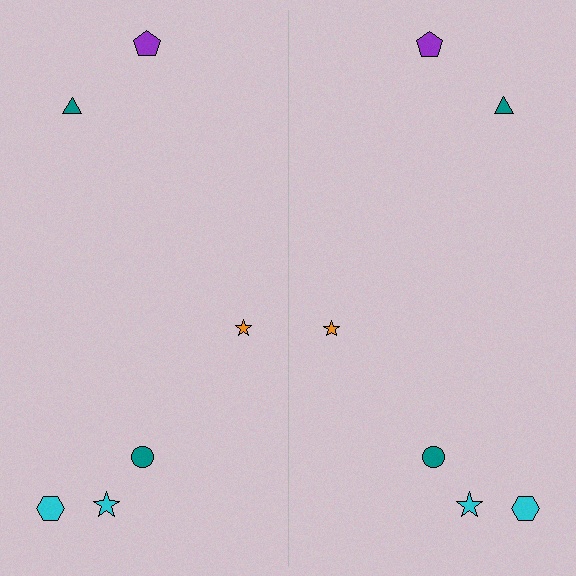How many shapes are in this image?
There are 12 shapes in this image.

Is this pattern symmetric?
Yes, this pattern has bilateral (reflection) symmetry.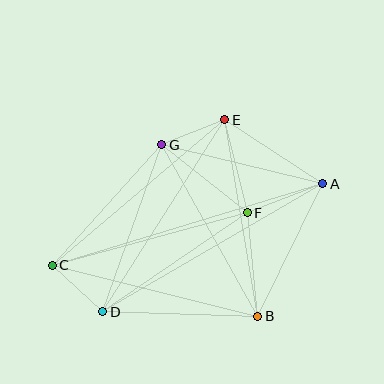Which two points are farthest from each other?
Points A and C are farthest from each other.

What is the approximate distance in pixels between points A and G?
The distance between A and G is approximately 166 pixels.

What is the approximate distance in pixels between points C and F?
The distance between C and F is approximately 202 pixels.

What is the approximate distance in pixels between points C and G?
The distance between C and G is approximately 163 pixels.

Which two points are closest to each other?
Points E and G are closest to each other.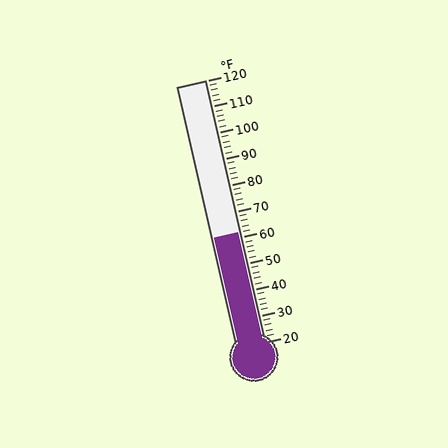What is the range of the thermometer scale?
The thermometer scale ranges from 20°F to 120°F.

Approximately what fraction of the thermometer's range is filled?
The thermometer is filled to approximately 40% of its range.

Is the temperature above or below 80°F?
The temperature is below 80°F.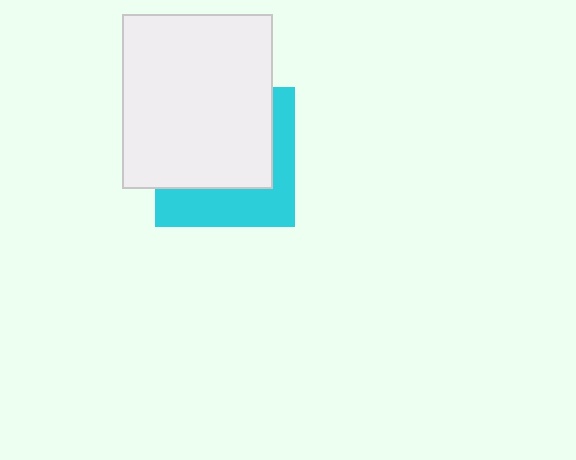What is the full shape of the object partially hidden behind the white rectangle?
The partially hidden object is a cyan square.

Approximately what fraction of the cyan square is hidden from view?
Roughly 61% of the cyan square is hidden behind the white rectangle.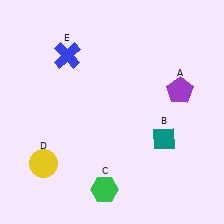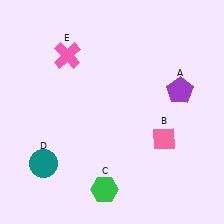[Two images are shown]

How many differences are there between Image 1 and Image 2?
There are 3 differences between the two images.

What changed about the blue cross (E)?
In Image 1, E is blue. In Image 2, it changed to pink.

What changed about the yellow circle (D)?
In Image 1, D is yellow. In Image 2, it changed to teal.